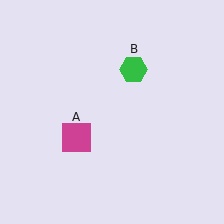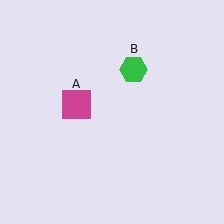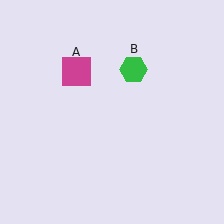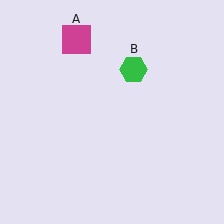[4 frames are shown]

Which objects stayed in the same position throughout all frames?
Green hexagon (object B) remained stationary.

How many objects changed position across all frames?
1 object changed position: magenta square (object A).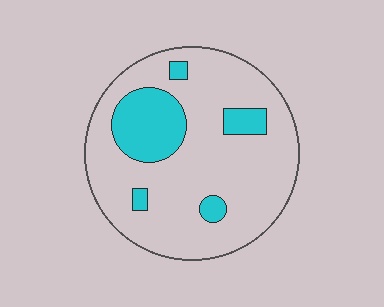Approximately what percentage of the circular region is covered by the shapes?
Approximately 20%.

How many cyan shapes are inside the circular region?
5.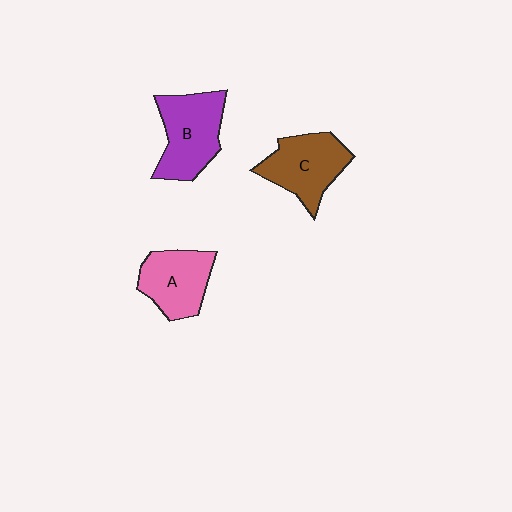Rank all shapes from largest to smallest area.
From largest to smallest: B (purple), C (brown), A (pink).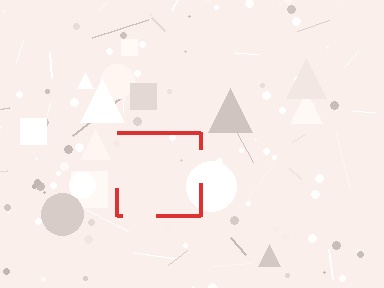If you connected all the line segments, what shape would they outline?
They would outline a square.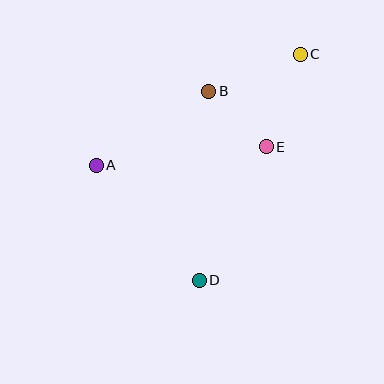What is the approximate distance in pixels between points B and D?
The distance between B and D is approximately 189 pixels.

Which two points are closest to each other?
Points B and E are closest to each other.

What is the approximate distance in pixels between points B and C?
The distance between B and C is approximately 99 pixels.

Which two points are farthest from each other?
Points C and D are farthest from each other.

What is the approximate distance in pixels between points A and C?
The distance between A and C is approximately 233 pixels.